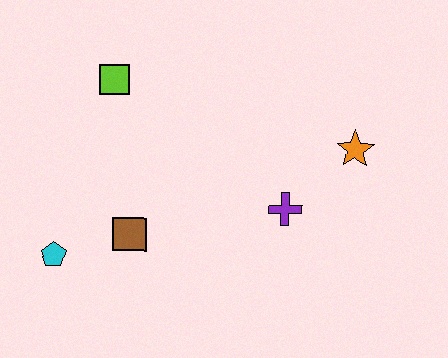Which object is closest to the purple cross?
The orange star is closest to the purple cross.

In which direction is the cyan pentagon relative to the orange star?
The cyan pentagon is to the left of the orange star.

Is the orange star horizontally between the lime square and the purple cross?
No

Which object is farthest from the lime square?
The orange star is farthest from the lime square.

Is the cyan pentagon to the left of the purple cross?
Yes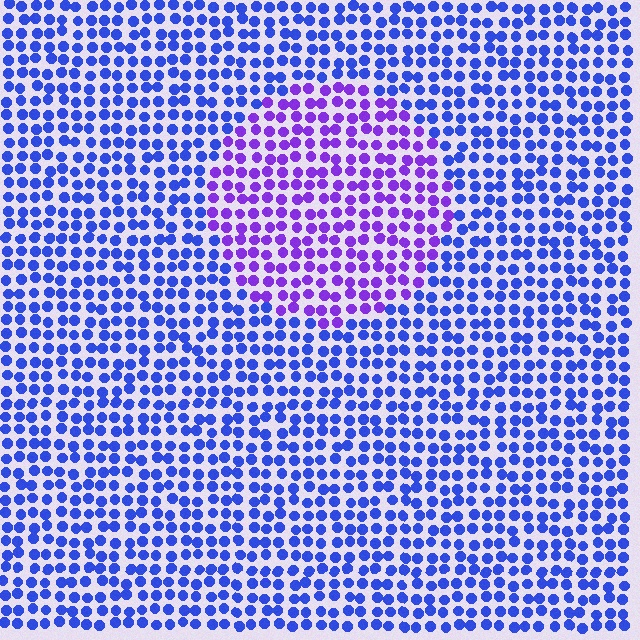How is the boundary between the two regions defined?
The boundary is defined purely by a slight shift in hue (about 39 degrees). Spacing, size, and orientation are identical on both sides.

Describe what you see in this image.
The image is filled with small blue elements in a uniform arrangement. A circle-shaped region is visible where the elements are tinted to a slightly different hue, forming a subtle color boundary.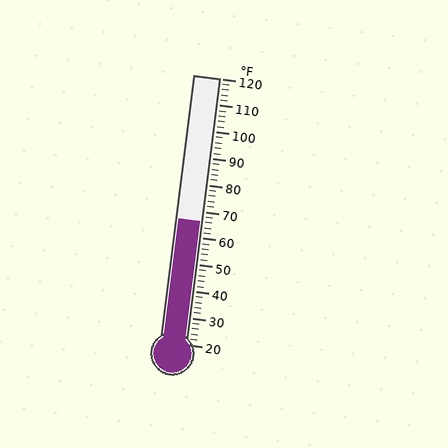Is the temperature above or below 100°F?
The temperature is below 100°F.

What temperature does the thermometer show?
The thermometer shows approximately 66°F.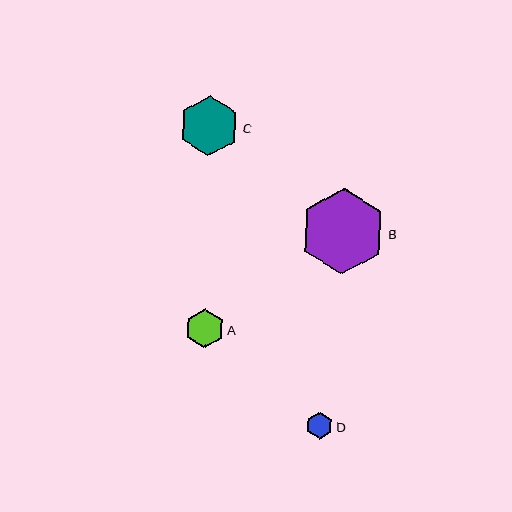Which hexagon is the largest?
Hexagon B is the largest with a size of approximately 86 pixels.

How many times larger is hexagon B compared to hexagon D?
Hexagon B is approximately 3.2 times the size of hexagon D.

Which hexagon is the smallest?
Hexagon D is the smallest with a size of approximately 27 pixels.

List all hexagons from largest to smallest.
From largest to smallest: B, C, A, D.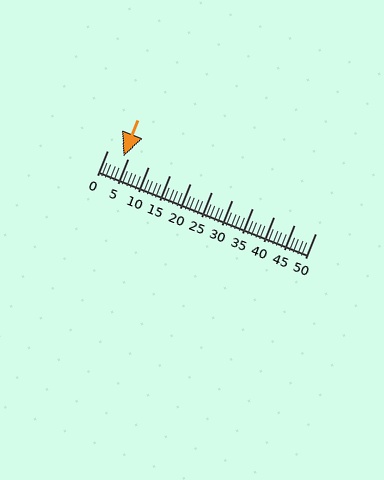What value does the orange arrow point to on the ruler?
The orange arrow points to approximately 4.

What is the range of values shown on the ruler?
The ruler shows values from 0 to 50.